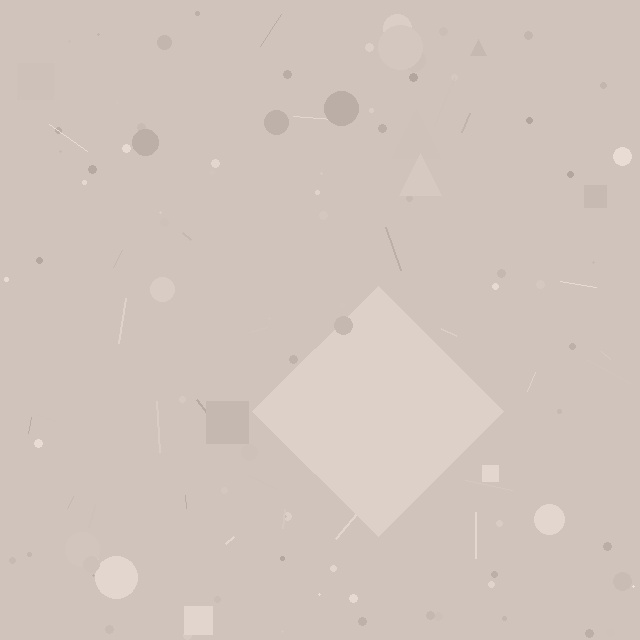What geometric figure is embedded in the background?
A diamond is embedded in the background.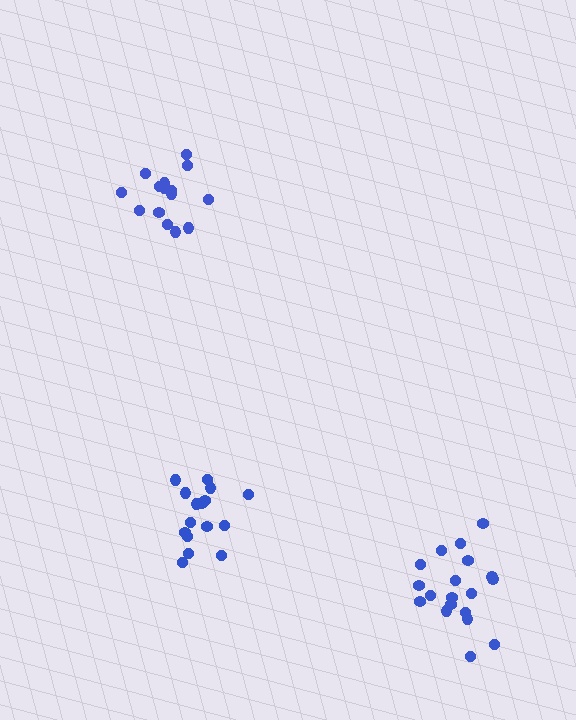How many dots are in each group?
Group 1: 19 dots, Group 2: 15 dots, Group 3: 16 dots (50 total).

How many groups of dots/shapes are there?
There are 3 groups.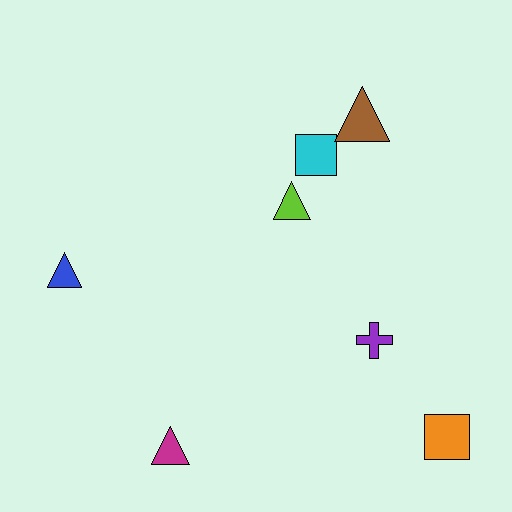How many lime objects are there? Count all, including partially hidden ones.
There is 1 lime object.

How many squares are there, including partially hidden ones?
There are 2 squares.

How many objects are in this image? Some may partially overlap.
There are 7 objects.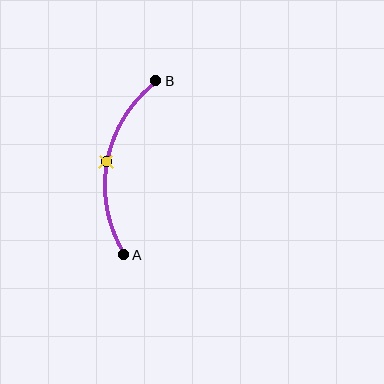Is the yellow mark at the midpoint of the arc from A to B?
Yes. The yellow mark lies on the arc at equal arc-length from both A and B — it is the arc midpoint.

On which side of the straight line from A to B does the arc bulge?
The arc bulges to the left of the straight line connecting A and B.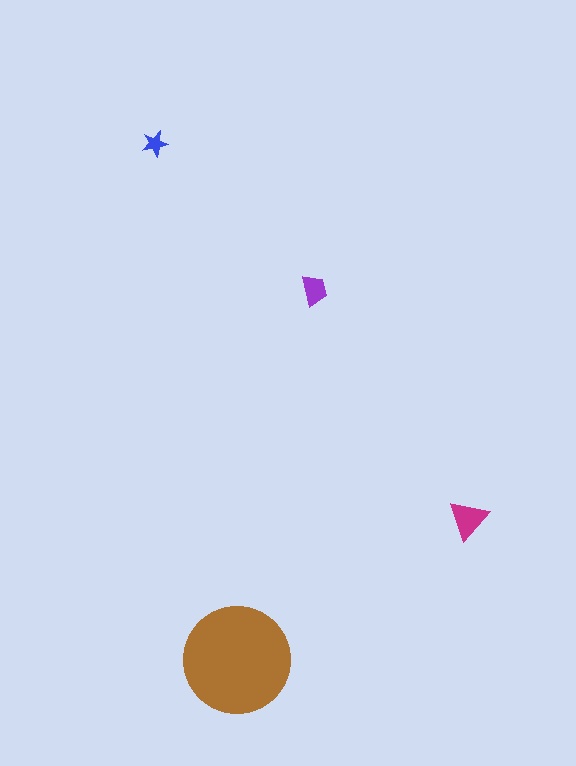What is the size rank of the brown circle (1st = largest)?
1st.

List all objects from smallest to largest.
The blue star, the purple trapezoid, the magenta triangle, the brown circle.